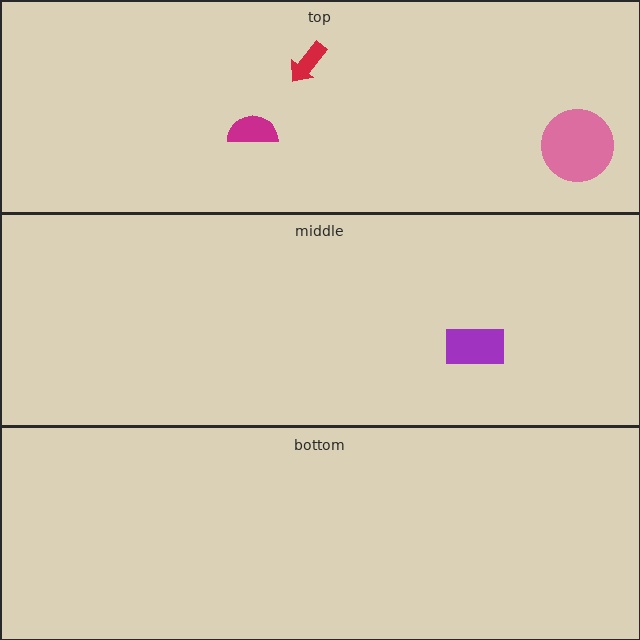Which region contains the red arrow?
The top region.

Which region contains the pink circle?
The top region.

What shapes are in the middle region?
The purple rectangle.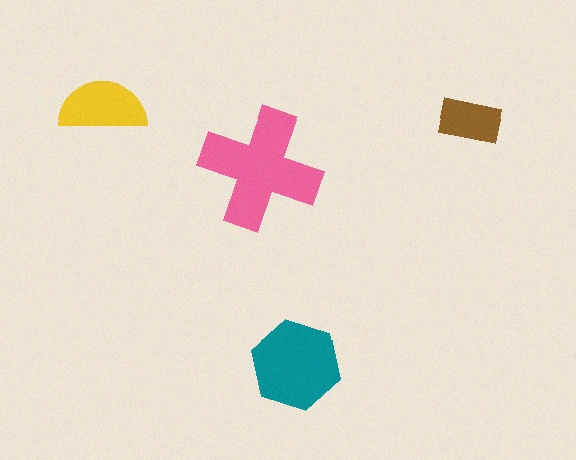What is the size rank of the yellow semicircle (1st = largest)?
3rd.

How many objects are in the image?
There are 4 objects in the image.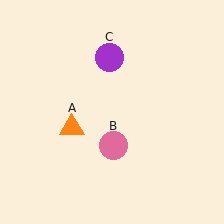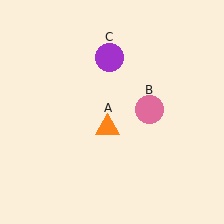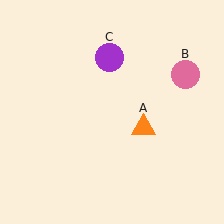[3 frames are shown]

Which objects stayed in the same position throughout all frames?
Purple circle (object C) remained stationary.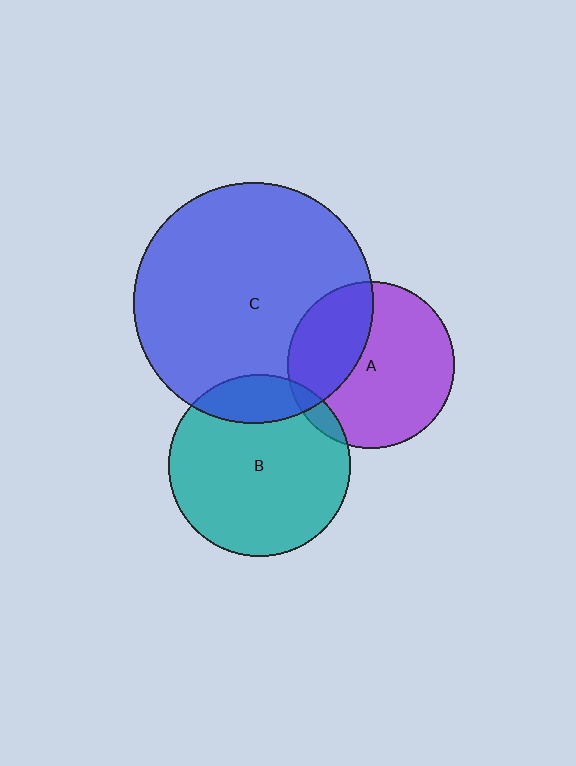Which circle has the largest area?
Circle C (blue).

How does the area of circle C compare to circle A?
Approximately 2.1 times.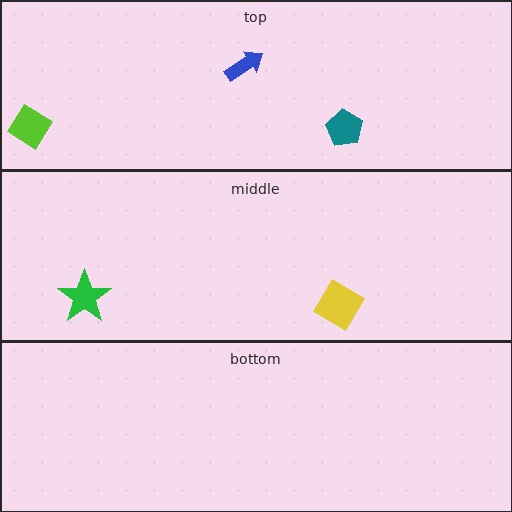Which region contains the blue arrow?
The top region.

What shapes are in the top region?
The lime diamond, the blue arrow, the teal pentagon.